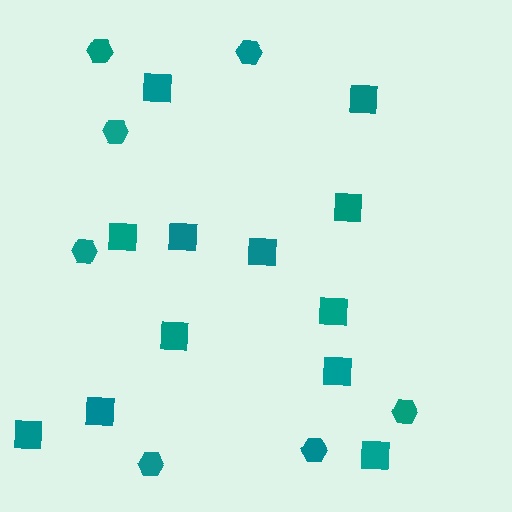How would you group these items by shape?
There are 2 groups: one group of hexagons (7) and one group of squares (12).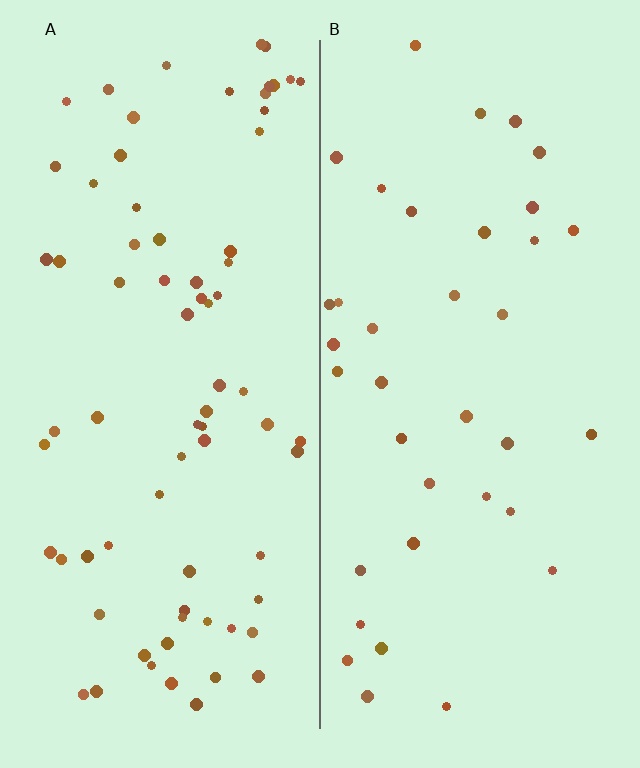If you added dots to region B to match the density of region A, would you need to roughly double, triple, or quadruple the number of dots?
Approximately double.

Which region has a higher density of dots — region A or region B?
A (the left).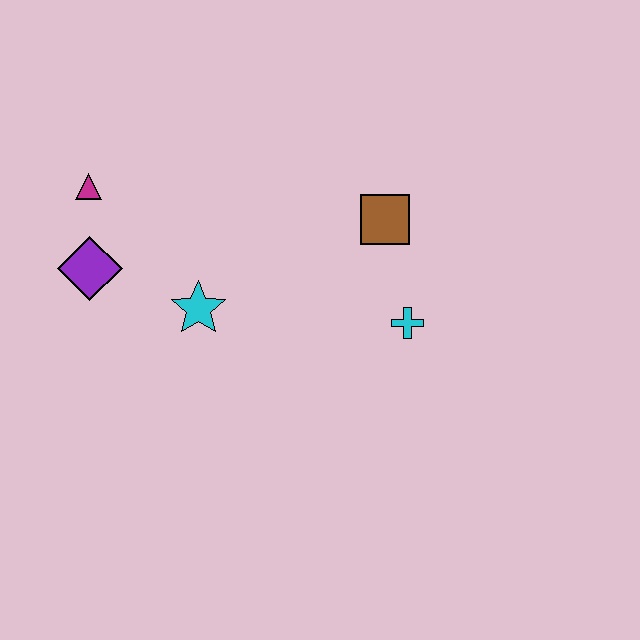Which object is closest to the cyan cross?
The brown square is closest to the cyan cross.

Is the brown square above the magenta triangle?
No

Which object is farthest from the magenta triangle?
The cyan cross is farthest from the magenta triangle.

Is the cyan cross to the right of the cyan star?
Yes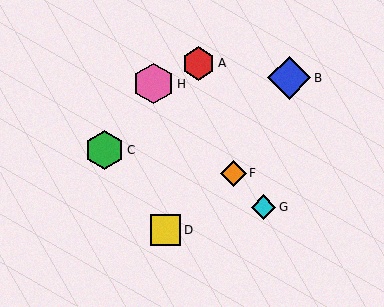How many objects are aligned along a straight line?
4 objects (E, F, G, H) are aligned along a straight line.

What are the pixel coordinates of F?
Object F is at (233, 173).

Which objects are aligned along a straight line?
Objects E, F, G, H are aligned along a straight line.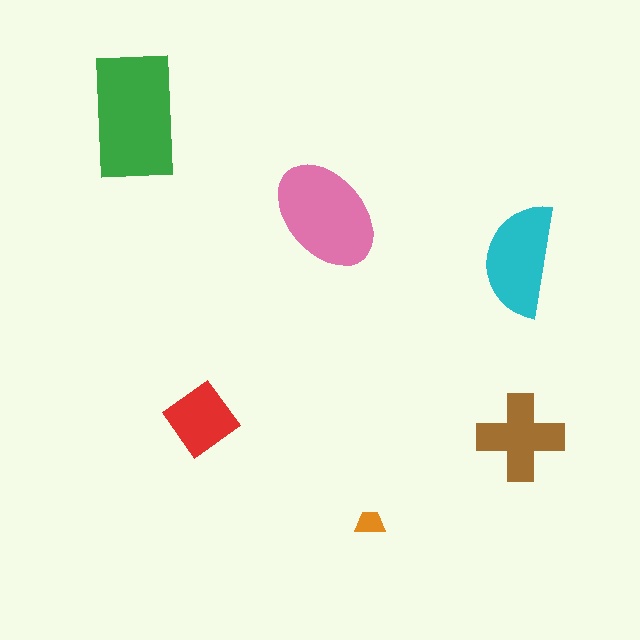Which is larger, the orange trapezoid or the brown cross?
The brown cross.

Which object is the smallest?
The orange trapezoid.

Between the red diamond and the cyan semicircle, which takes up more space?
The cyan semicircle.